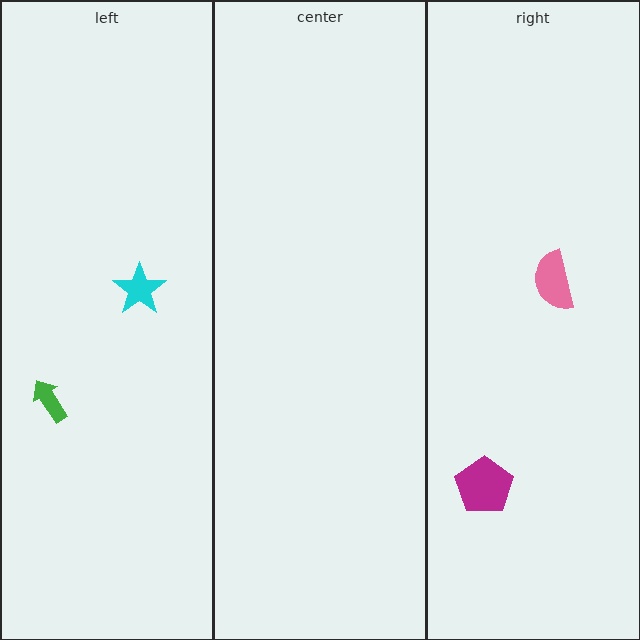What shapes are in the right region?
The pink semicircle, the magenta pentagon.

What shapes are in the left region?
The cyan star, the green arrow.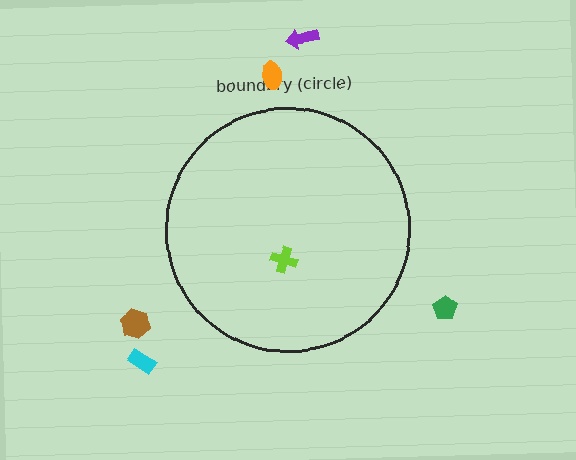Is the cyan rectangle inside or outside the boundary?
Outside.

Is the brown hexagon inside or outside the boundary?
Outside.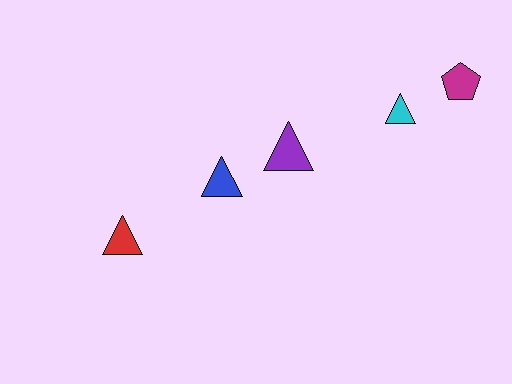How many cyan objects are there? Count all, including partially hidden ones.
There is 1 cyan object.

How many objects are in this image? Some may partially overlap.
There are 5 objects.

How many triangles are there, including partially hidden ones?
There are 4 triangles.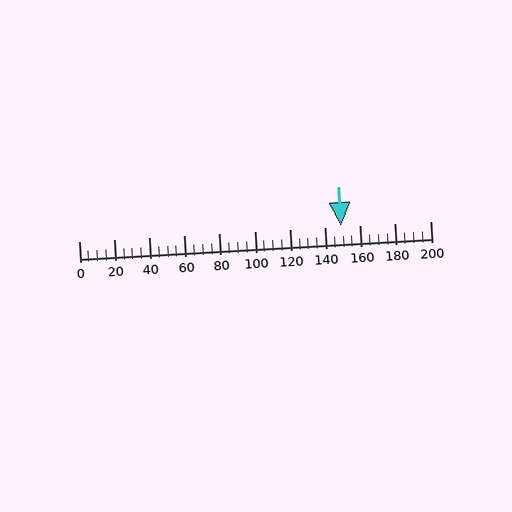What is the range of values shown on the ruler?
The ruler shows values from 0 to 200.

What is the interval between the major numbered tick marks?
The major tick marks are spaced 20 units apart.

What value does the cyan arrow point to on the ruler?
The cyan arrow points to approximately 149.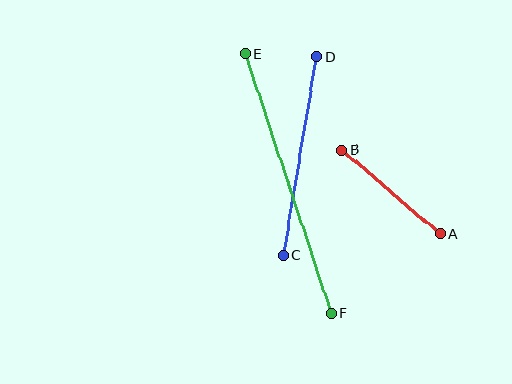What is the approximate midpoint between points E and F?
The midpoint is at approximately (288, 184) pixels.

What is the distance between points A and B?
The distance is approximately 129 pixels.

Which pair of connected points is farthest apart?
Points E and F are farthest apart.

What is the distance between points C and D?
The distance is approximately 201 pixels.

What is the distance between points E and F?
The distance is approximately 273 pixels.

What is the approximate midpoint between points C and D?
The midpoint is at approximately (300, 156) pixels.